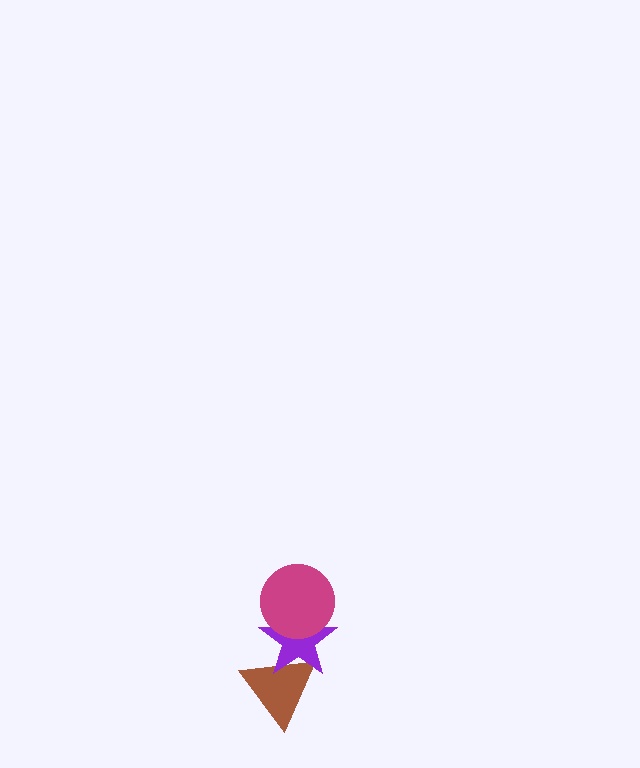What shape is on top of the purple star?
The magenta circle is on top of the purple star.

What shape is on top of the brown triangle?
The purple star is on top of the brown triangle.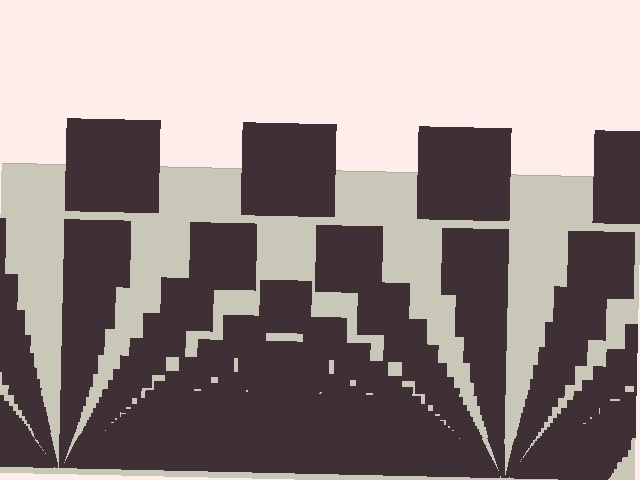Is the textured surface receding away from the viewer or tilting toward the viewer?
The surface appears to tilt toward the viewer. Texture elements get larger and sparser toward the top.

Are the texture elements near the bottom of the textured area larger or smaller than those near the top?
Smaller. The gradient is inverted — elements near the bottom are smaller and denser.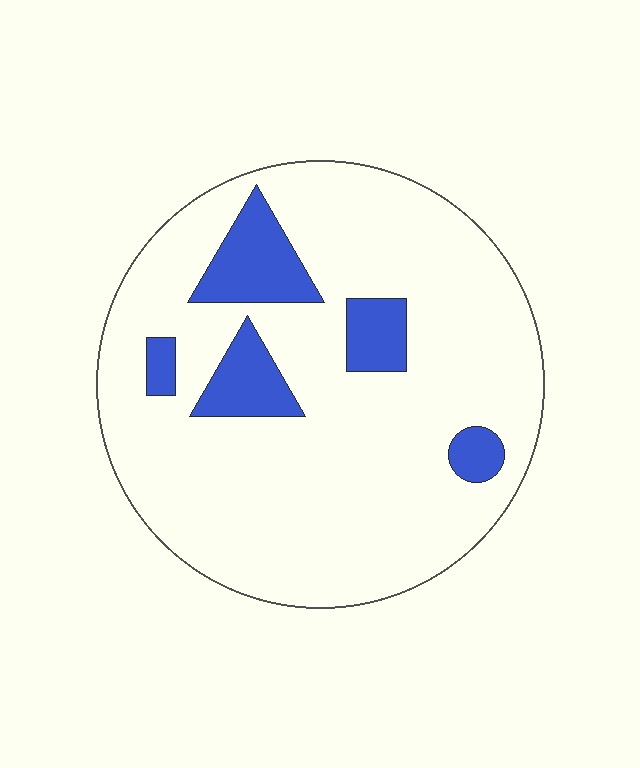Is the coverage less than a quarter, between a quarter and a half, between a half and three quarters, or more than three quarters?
Less than a quarter.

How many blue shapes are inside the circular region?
5.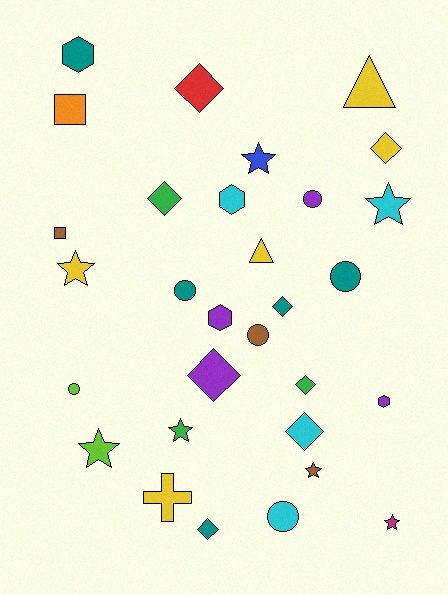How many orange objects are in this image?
There is 1 orange object.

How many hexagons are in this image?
There are 4 hexagons.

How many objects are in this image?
There are 30 objects.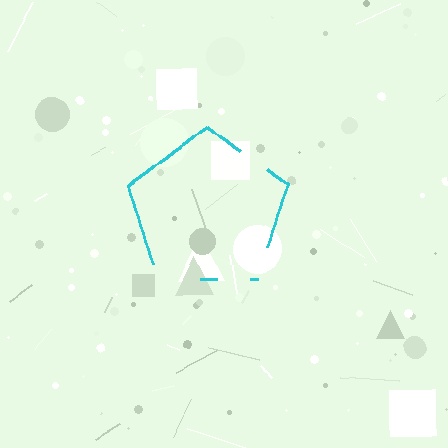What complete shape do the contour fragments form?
The contour fragments form a pentagon.